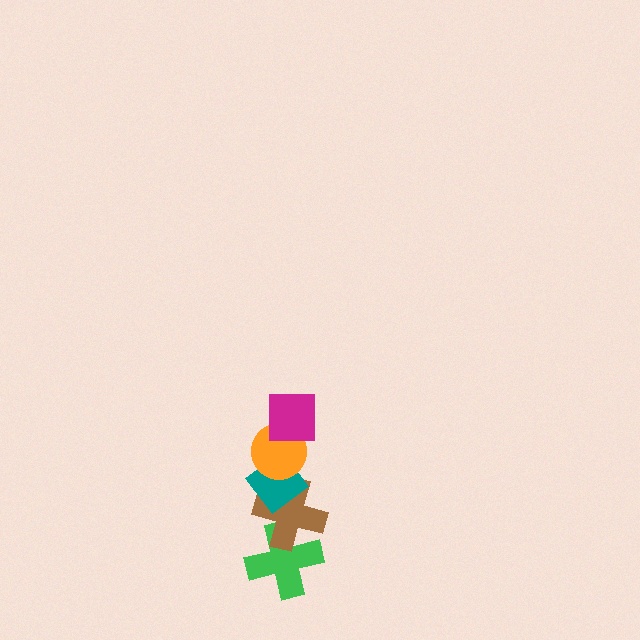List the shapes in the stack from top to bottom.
From top to bottom: the magenta square, the orange circle, the teal diamond, the brown cross, the green cross.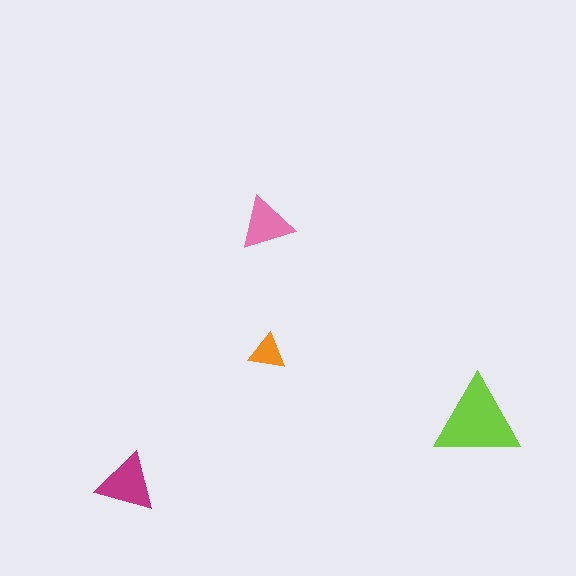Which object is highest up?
The pink triangle is topmost.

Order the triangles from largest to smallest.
the lime one, the magenta one, the pink one, the orange one.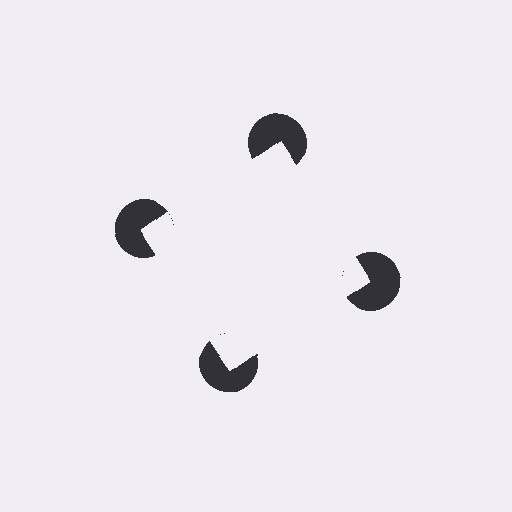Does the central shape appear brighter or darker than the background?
It typically appears slightly brighter than the background, even though no actual brightness change is drawn.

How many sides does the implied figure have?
4 sides.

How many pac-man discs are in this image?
There are 4 — one at each vertex of the illusory square.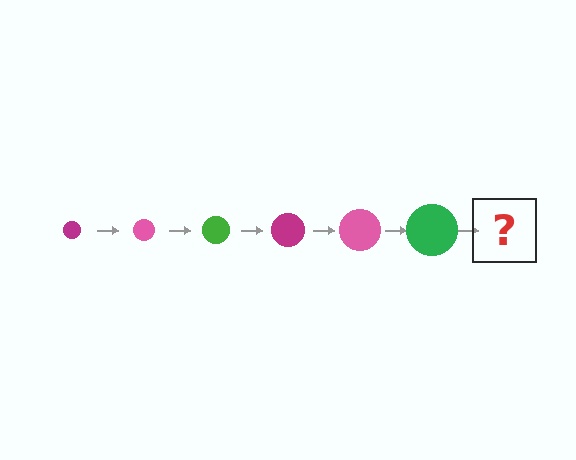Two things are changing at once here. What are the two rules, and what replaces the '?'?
The two rules are that the circle grows larger each step and the color cycles through magenta, pink, and green. The '?' should be a magenta circle, larger than the previous one.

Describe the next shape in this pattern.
It should be a magenta circle, larger than the previous one.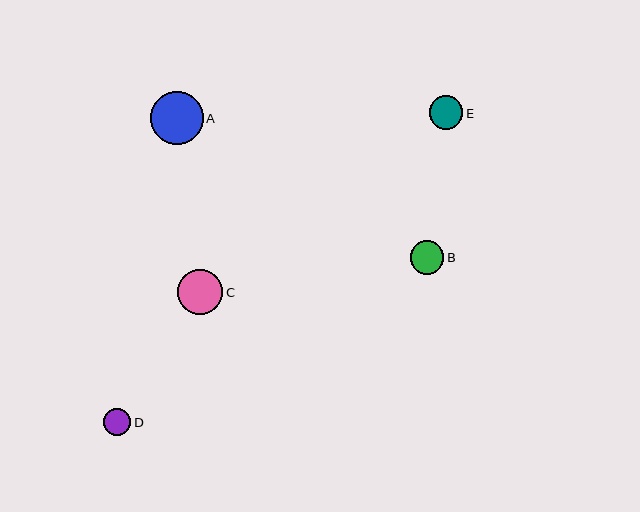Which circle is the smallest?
Circle D is the smallest with a size of approximately 27 pixels.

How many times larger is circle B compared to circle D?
Circle B is approximately 1.2 times the size of circle D.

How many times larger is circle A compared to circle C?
Circle A is approximately 1.2 times the size of circle C.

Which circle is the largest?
Circle A is the largest with a size of approximately 52 pixels.